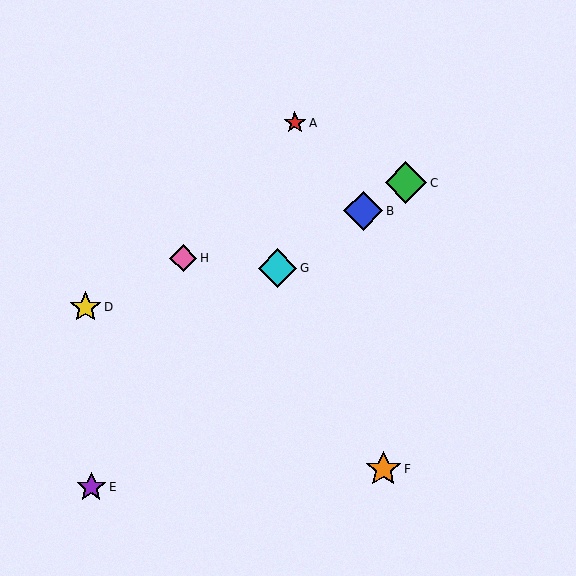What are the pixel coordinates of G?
Object G is at (277, 268).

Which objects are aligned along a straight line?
Objects B, C, G are aligned along a straight line.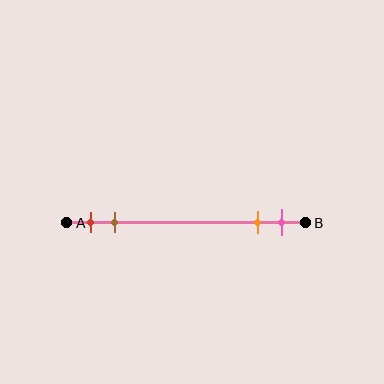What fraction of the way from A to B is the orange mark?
The orange mark is approximately 80% (0.8) of the way from A to B.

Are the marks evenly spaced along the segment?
No, the marks are not evenly spaced.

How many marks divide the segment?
There are 4 marks dividing the segment.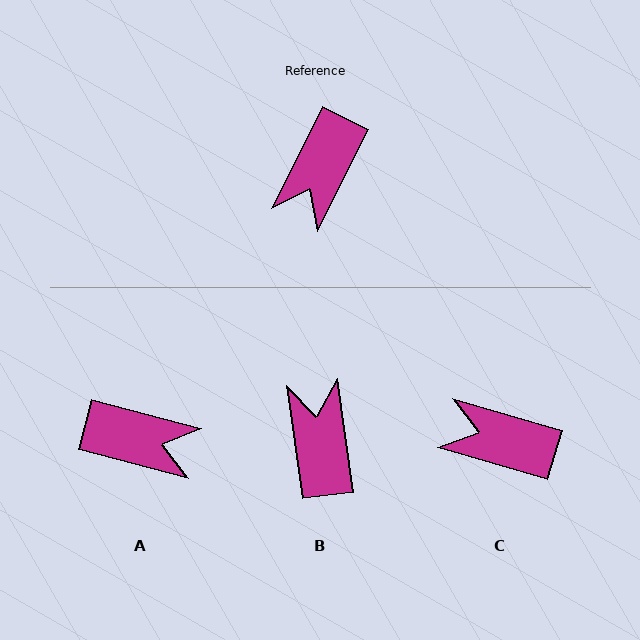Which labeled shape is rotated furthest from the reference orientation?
B, about 146 degrees away.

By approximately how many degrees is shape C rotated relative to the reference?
Approximately 80 degrees clockwise.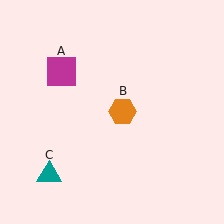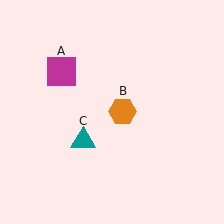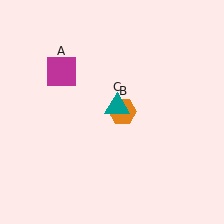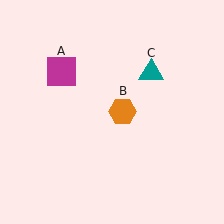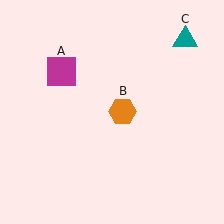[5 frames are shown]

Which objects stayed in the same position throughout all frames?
Magenta square (object A) and orange hexagon (object B) remained stationary.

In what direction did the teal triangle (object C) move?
The teal triangle (object C) moved up and to the right.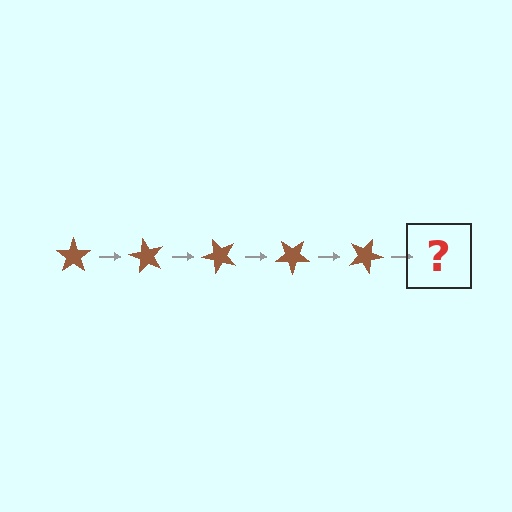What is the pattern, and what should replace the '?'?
The pattern is that the star rotates 60 degrees each step. The '?' should be a brown star rotated 300 degrees.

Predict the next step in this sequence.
The next step is a brown star rotated 300 degrees.